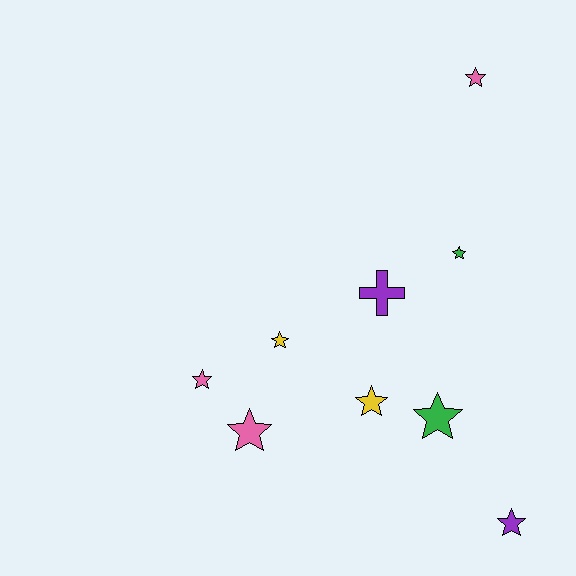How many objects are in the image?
There are 9 objects.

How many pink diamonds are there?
There are no pink diamonds.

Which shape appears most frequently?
Star, with 8 objects.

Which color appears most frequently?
Pink, with 3 objects.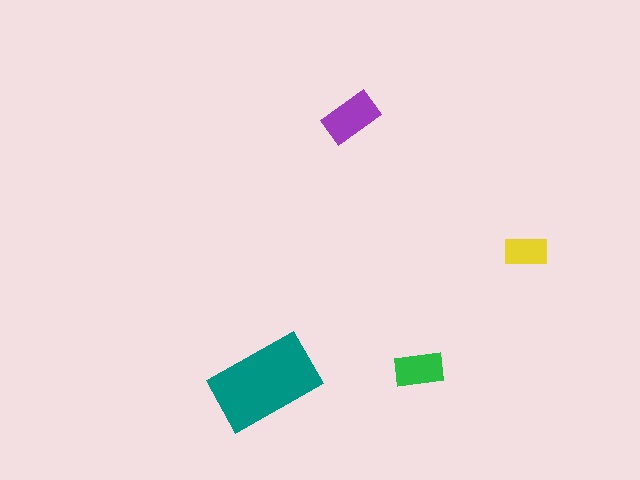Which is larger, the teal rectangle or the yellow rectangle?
The teal one.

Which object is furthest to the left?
The teal rectangle is leftmost.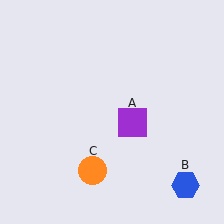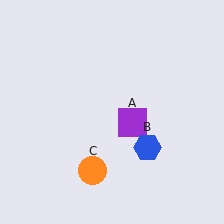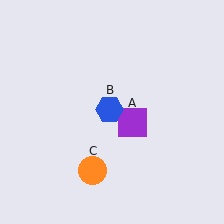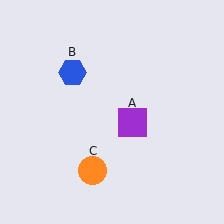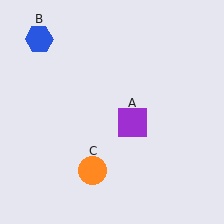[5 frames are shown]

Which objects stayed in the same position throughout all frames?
Purple square (object A) and orange circle (object C) remained stationary.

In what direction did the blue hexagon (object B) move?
The blue hexagon (object B) moved up and to the left.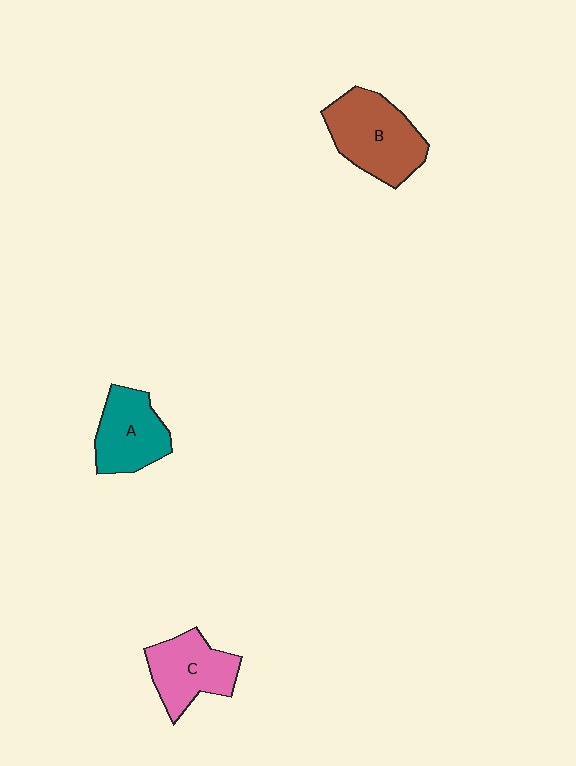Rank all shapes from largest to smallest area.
From largest to smallest: B (brown), C (pink), A (teal).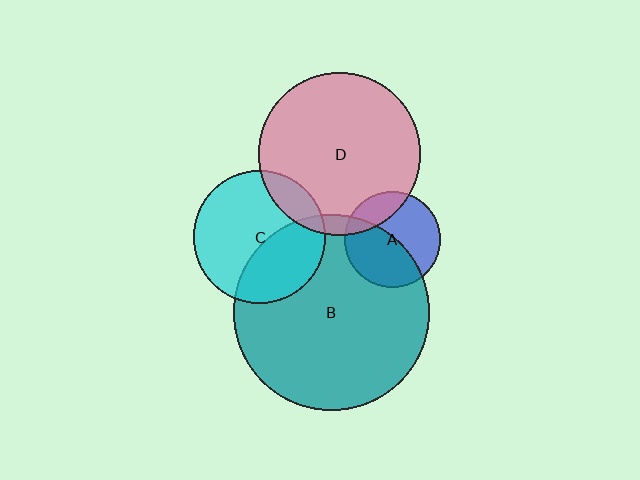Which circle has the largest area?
Circle B (teal).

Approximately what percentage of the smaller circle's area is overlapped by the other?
Approximately 5%.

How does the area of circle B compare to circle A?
Approximately 4.1 times.